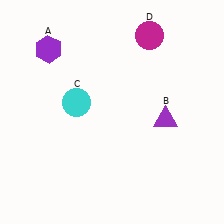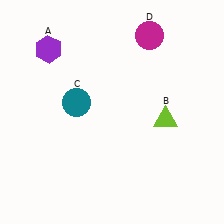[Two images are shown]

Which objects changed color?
B changed from purple to lime. C changed from cyan to teal.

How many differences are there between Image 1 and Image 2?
There are 2 differences between the two images.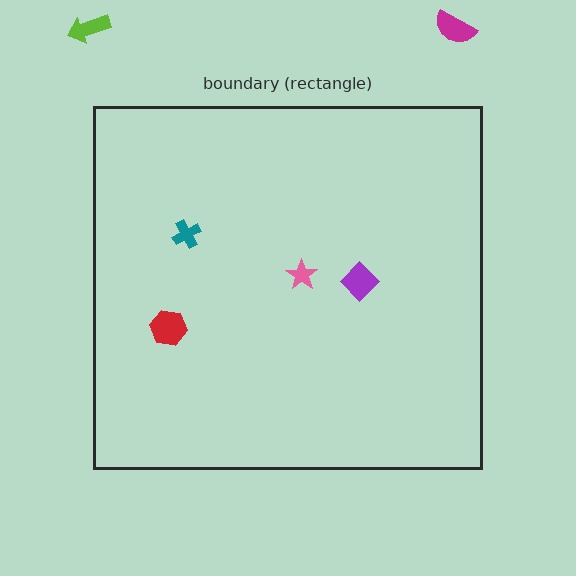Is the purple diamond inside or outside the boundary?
Inside.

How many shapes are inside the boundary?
4 inside, 2 outside.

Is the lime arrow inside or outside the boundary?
Outside.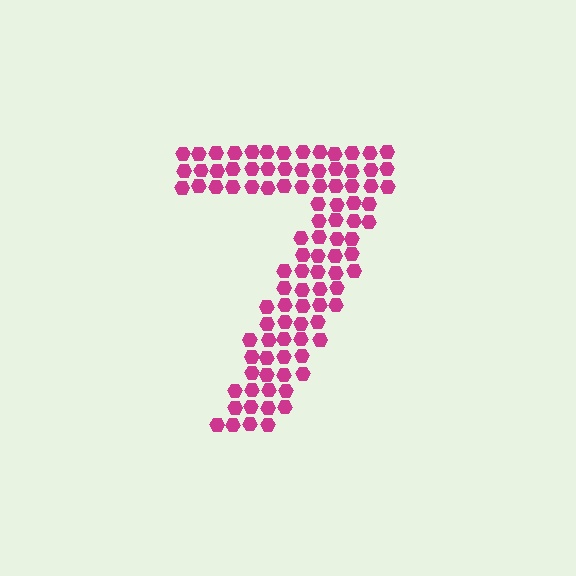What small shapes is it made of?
It is made of small hexagons.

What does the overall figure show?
The overall figure shows the digit 7.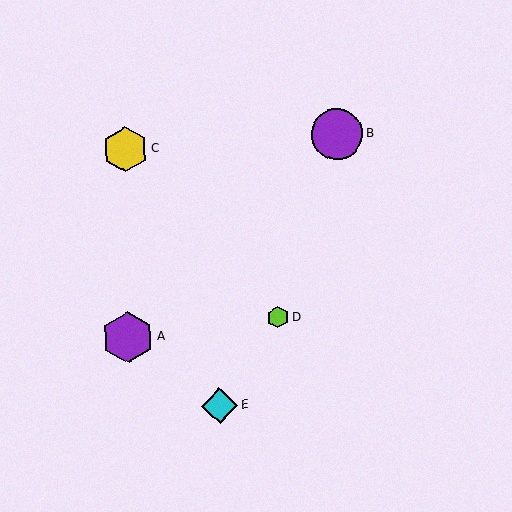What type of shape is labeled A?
Shape A is a purple hexagon.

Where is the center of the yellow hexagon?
The center of the yellow hexagon is at (125, 149).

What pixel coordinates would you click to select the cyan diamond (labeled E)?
Click at (220, 406) to select the cyan diamond E.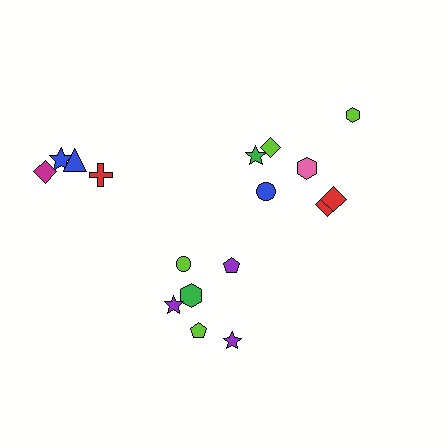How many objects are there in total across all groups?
There are 17 objects.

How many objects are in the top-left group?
There are 4 objects.